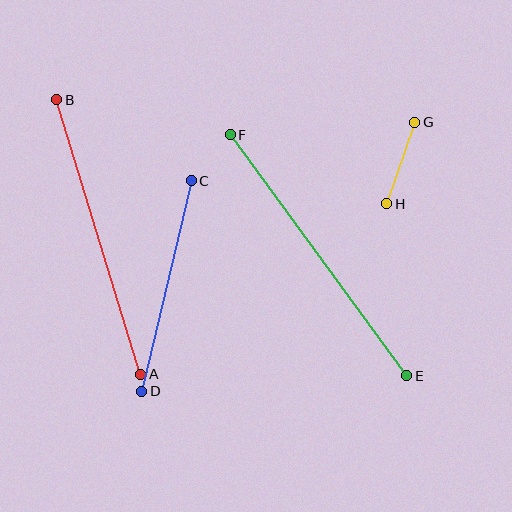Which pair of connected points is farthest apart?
Points E and F are farthest apart.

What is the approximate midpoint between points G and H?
The midpoint is at approximately (401, 163) pixels.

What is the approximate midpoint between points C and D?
The midpoint is at approximately (167, 286) pixels.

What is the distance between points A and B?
The distance is approximately 287 pixels.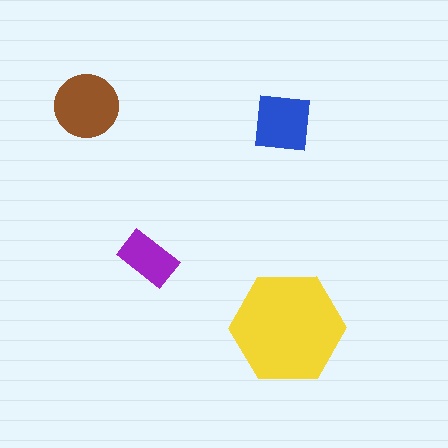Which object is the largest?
The yellow hexagon.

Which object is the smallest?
The purple rectangle.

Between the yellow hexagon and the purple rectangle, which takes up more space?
The yellow hexagon.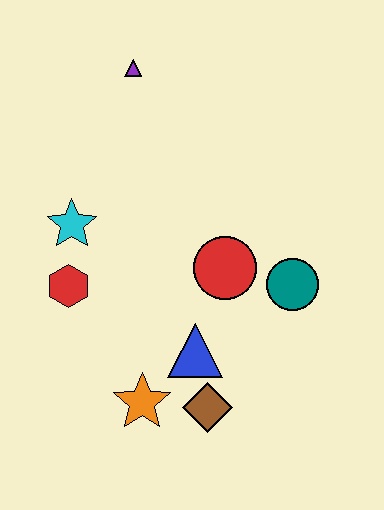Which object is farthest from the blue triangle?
The purple triangle is farthest from the blue triangle.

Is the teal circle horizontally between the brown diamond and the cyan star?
No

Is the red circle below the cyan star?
Yes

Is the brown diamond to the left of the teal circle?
Yes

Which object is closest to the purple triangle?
The cyan star is closest to the purple triangle.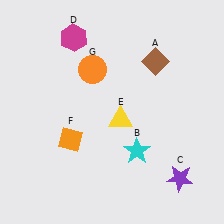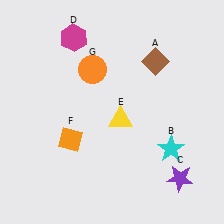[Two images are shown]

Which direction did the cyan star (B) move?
The cyan star (B) moved right.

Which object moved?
The cyan star (B) moved right.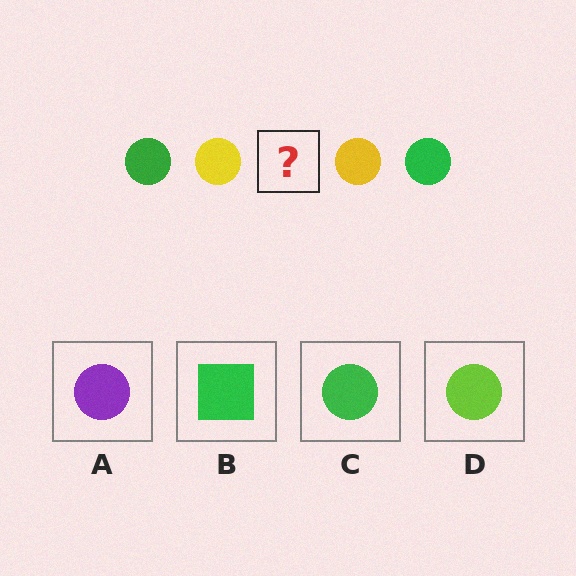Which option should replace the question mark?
Option C.